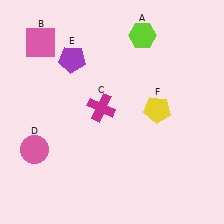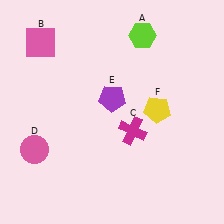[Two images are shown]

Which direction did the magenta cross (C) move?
The magenta cross (C) moved right.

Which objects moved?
The objects that moved are: the magenta cross (C), the purple pentagon (E).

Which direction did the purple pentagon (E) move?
The purple pentagon (E) moved right.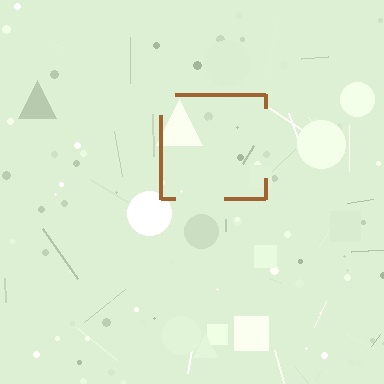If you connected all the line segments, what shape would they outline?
They would outline a square.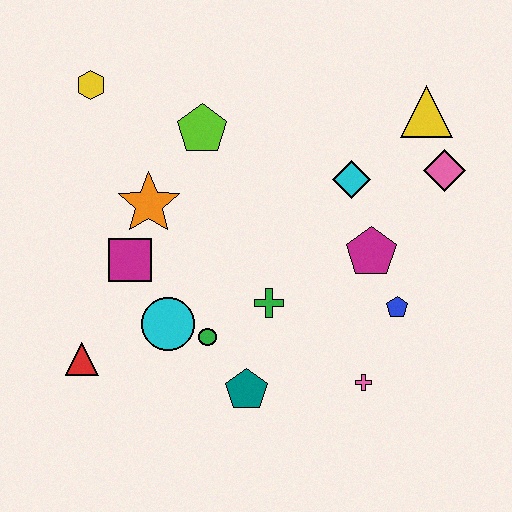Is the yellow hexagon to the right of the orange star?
No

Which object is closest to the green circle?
The cyan circle is closest to the green circle.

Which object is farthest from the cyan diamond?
The red triangle is farthest from the cyan diamond.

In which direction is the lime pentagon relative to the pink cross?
The lime pentagon is above the pink cross.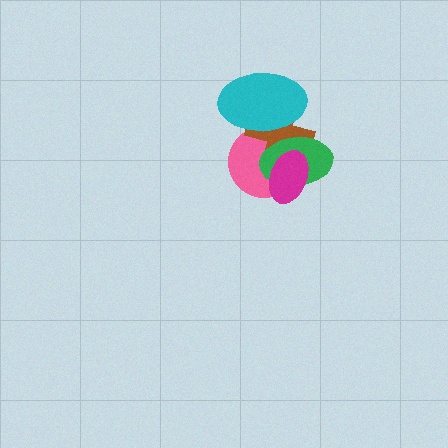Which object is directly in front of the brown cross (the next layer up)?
The green ellipse is directly in front of the brown cross.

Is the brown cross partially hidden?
Yes, it is partially covered by another shape.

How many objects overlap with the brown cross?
4 objects overlap with the brown cross.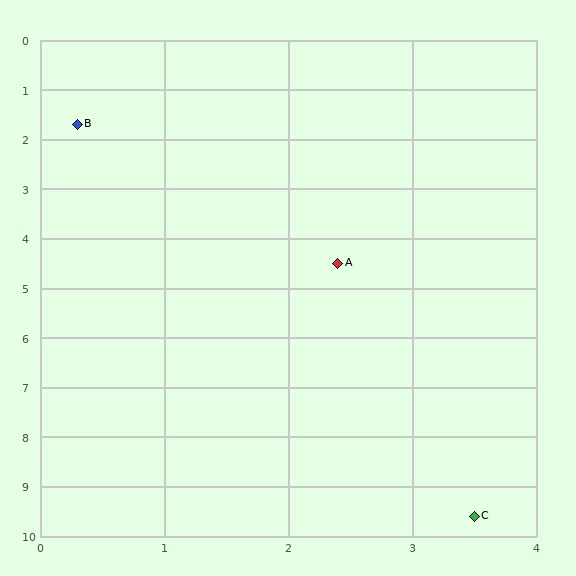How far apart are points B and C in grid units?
Points B and C are about 8.5 grid units apart.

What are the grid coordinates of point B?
Point B is at approximately (0.3, 1.7).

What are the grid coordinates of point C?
Point C is at approximately (3.5, 9.6).